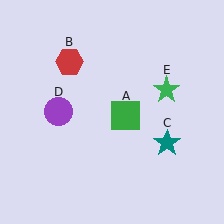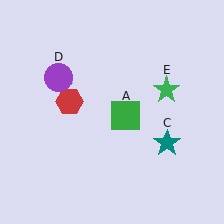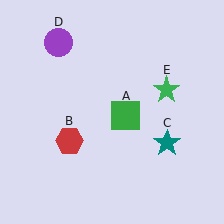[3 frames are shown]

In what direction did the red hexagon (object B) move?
The red hexagon (object B) moved down.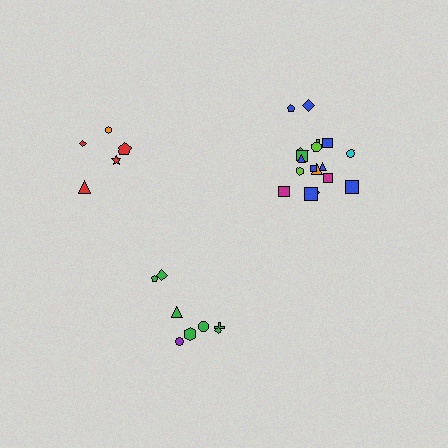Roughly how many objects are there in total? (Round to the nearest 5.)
Roughly 30 objects in total.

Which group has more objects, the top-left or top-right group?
The top-right group.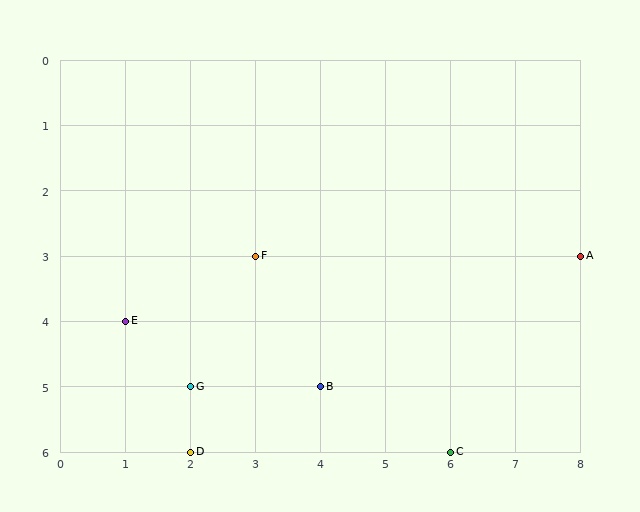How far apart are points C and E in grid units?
Points C and E are 5 columns and 2 rows apart (about 5.4 grid units diagonally).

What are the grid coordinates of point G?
Point G is at grid coordinates (2, 5).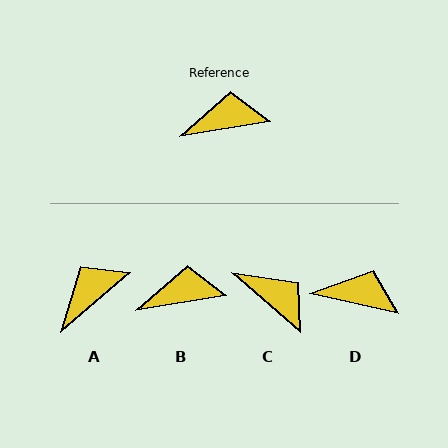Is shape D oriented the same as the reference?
No, it is off by about 22 degrees.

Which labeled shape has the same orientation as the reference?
B.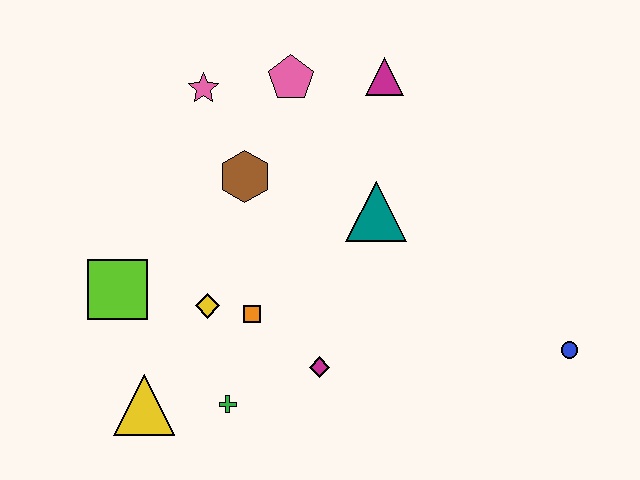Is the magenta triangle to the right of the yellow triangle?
Yes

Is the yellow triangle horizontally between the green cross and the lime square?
Yes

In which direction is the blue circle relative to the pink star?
The blue circle is to the right of the pink star.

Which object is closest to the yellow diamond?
The orange square is closest to the yellow diamond.